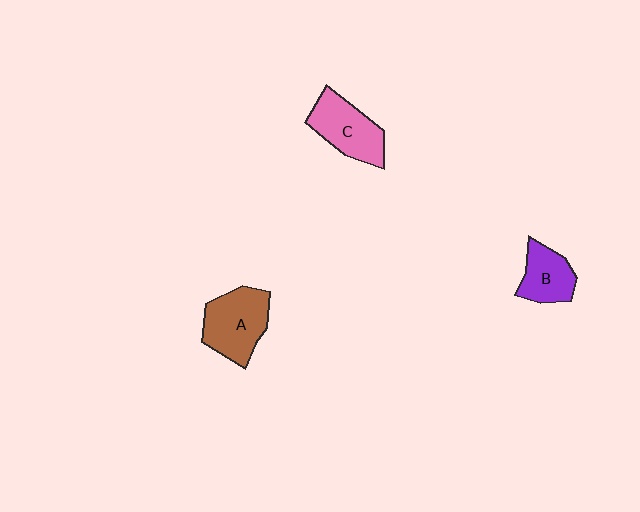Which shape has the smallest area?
Shape B (purple).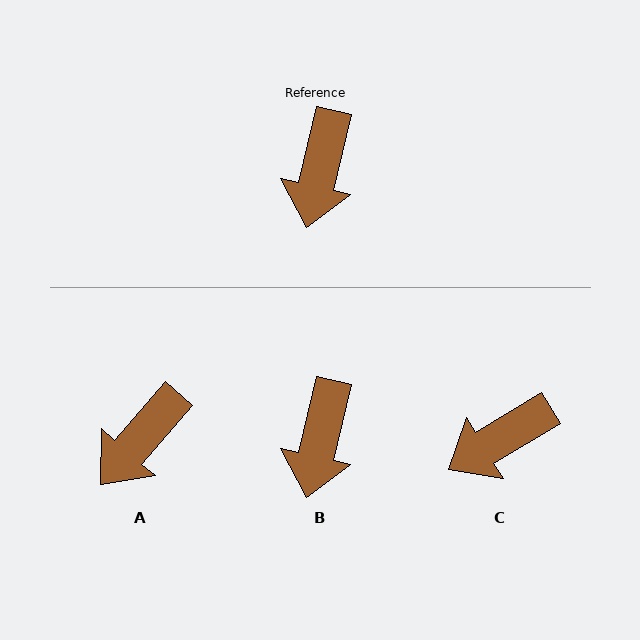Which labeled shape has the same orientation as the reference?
B.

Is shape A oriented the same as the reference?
No, it is off by about 28 degrees.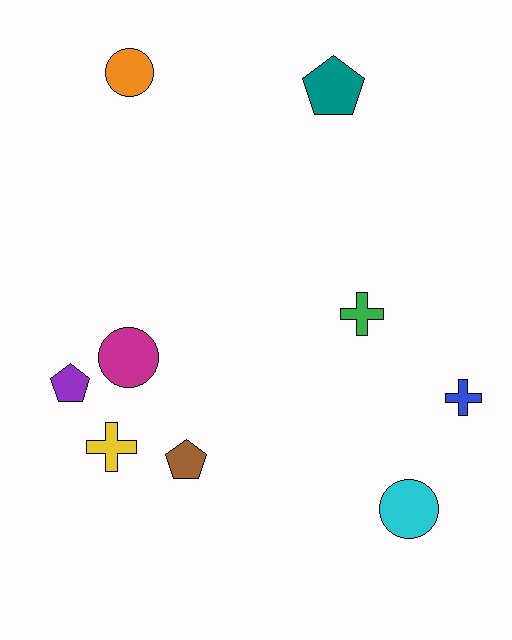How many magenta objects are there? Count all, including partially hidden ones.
There is 1 magenta object.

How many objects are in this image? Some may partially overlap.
There are 9 objects.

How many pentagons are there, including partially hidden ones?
There are 3 pentagons.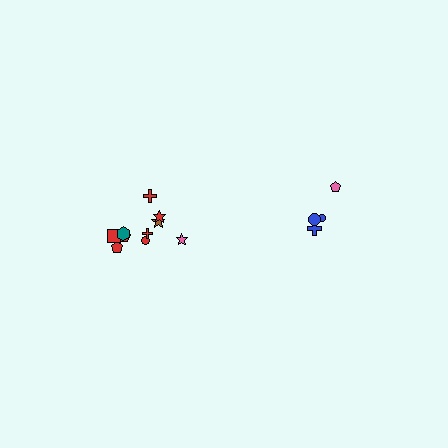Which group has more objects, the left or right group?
The left group.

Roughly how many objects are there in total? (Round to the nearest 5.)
Roughly 15 objects in total.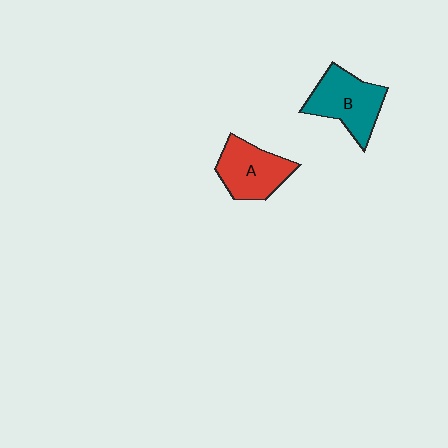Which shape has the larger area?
Shape B (teal).